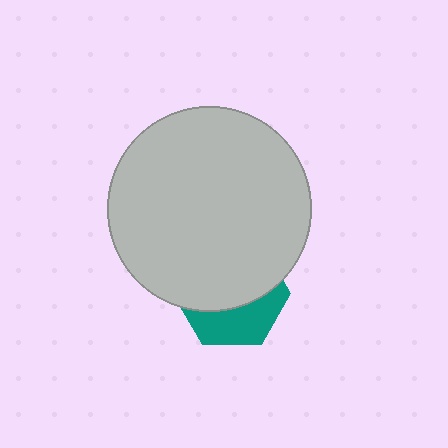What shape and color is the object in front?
The object in front is a light gray circle.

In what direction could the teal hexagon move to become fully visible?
The teal hexagon could move down. That would shift it out from behind the light gray circle entirely.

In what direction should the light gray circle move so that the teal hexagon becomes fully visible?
The light gray circle should move up. That is the shortest direction to clear the overlap and leave the teal hexagon fully visible.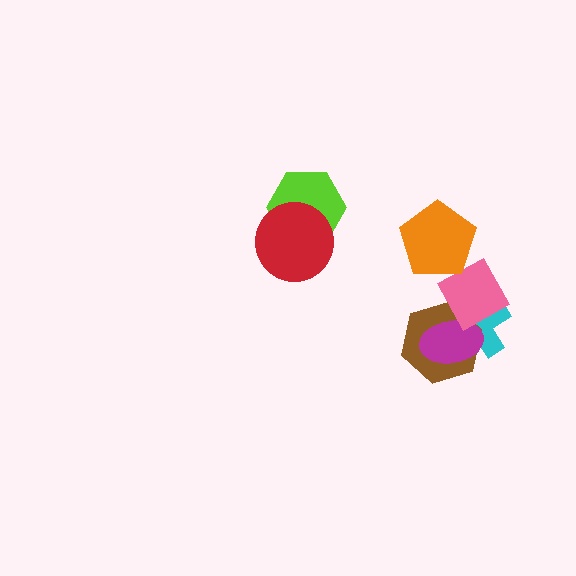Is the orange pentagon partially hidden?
No, no other shape covers it.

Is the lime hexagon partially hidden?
Yes, it is partially covered by another shape.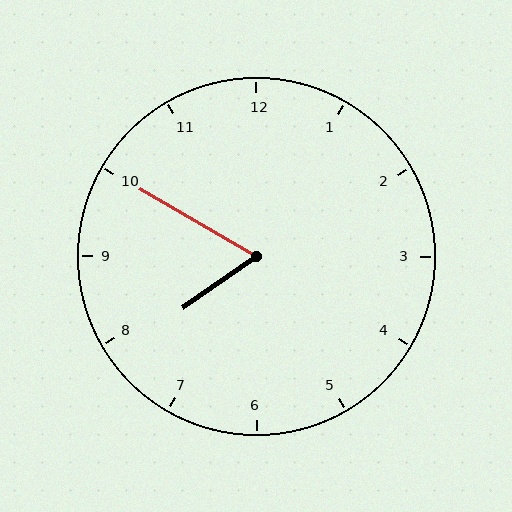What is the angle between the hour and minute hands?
Approximately 65 degrees.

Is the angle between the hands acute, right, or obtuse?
It is acute.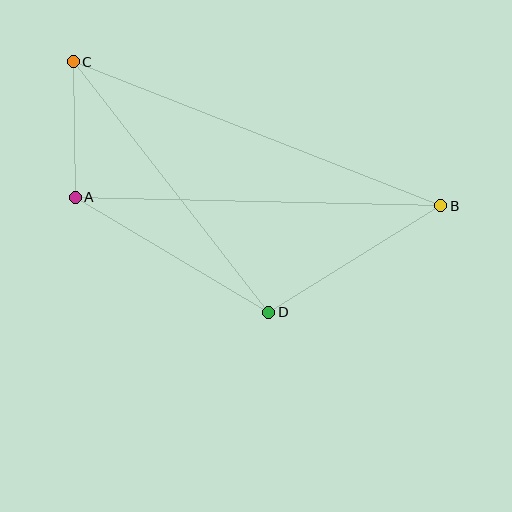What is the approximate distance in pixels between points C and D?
The distance between C and D is approximately 318 pixels.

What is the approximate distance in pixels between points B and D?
The distance between B and D is approximately 203 pixels.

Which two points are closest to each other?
Points A and C are closest to each other.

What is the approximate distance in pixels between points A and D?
The distance between A and D is approximately 225 pixels.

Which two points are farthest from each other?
Points B and C are farthest from each other.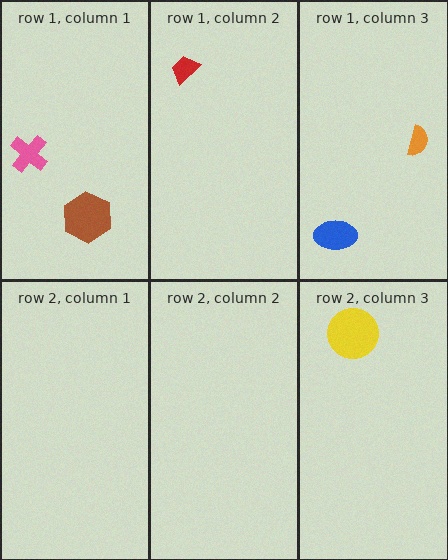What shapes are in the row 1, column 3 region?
The blue ellipse, the orange semicircle.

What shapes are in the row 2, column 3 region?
The yellow circle.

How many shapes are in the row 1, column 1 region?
2.